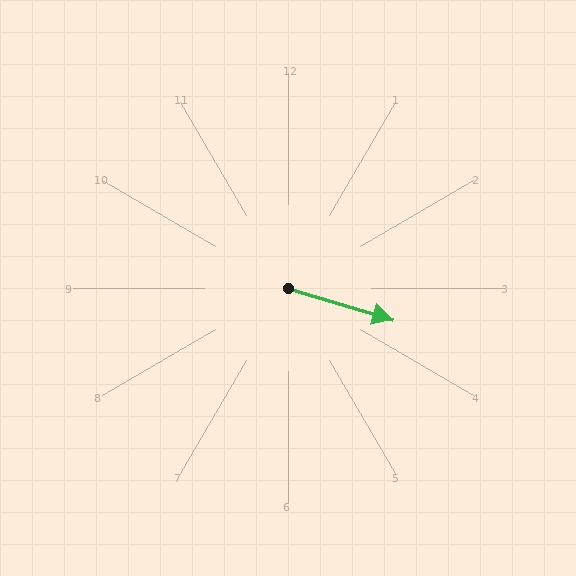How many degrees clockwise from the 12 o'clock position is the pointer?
Approximately 107 degrees.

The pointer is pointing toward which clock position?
Roughly 4 o'clock.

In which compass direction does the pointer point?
East.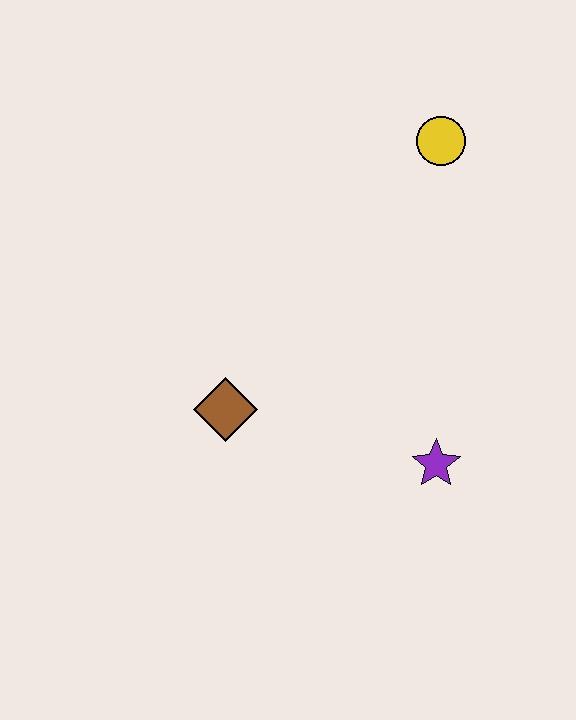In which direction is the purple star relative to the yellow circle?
The purple star is below the yellow circle.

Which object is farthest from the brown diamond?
The yellow circle is farthest from the brown diamond.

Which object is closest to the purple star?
The brown diamond is closest to the purple star.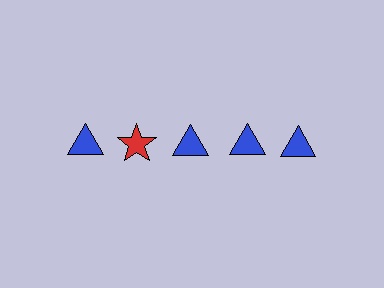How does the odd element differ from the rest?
It differs in both color (red instead of blue) and shape (star instead of triangle).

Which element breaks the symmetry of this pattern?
The red star in the top row, second from left column breaks the symmetry. All other shapes are blue triangles.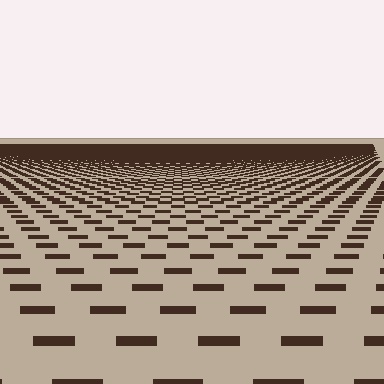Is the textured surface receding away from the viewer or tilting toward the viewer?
The surface is receding away from the viewer. Texture elements get smaller and denser toward the top.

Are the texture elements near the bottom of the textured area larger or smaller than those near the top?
Larger. Near the bottom, elements are closer to the viewer and appear at a bigger on-screen size.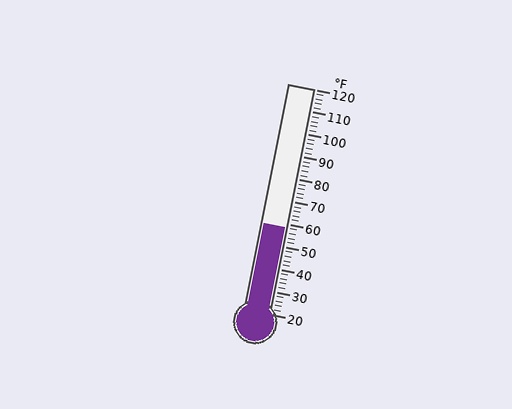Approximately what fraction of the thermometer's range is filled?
The thermometer is filled to approximately 40% of its range.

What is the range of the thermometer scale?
The thermometer scale ranges from 20°F to 120°F.